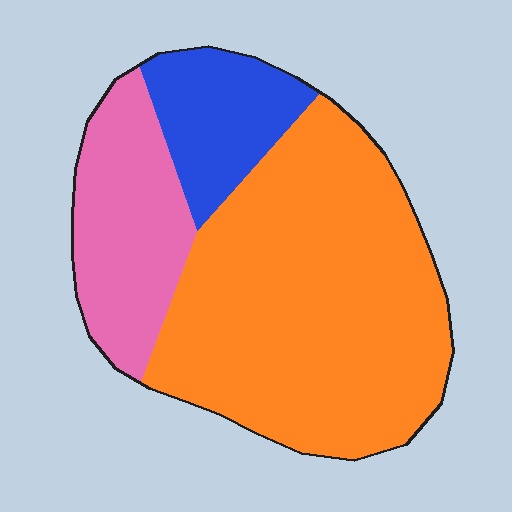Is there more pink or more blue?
Pink.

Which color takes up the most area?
Orange, at roughly 65%.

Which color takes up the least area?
Blue, at roughly 15%.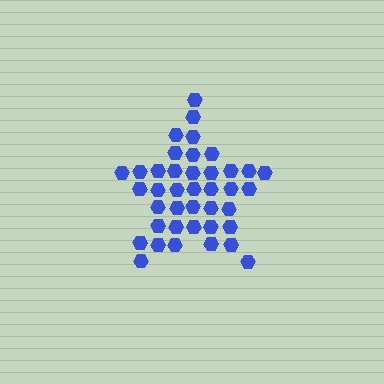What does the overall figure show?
The overall figure shows a star.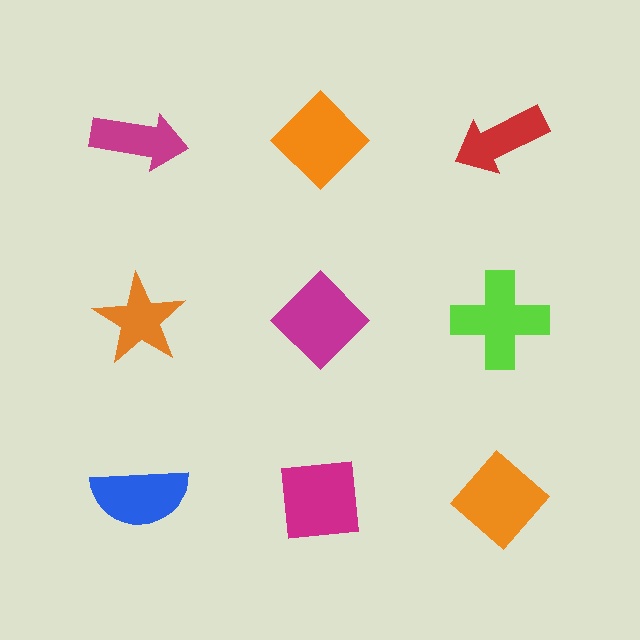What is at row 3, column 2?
A magenta square.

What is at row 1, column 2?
An orange diamond.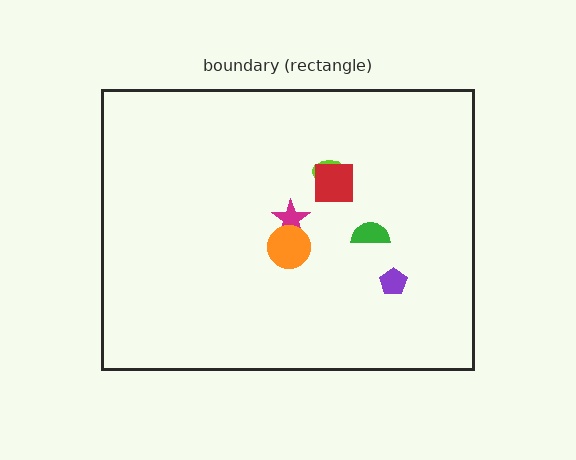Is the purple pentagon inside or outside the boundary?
Inside.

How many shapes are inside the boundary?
6 inside, 0 outside.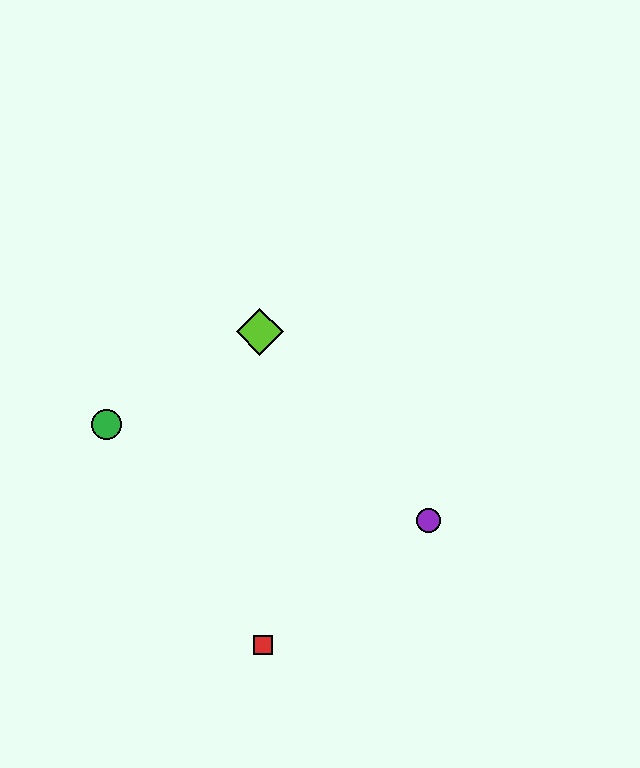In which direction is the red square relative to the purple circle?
The red square is to the left of the purple circle.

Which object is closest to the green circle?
The lime diamond is closest to the green circle.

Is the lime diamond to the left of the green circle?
No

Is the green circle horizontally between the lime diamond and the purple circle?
No